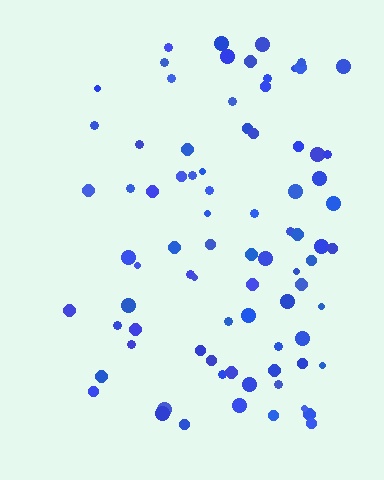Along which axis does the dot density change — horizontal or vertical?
Horizontal.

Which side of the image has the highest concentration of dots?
The right.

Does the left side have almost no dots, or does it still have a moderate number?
Still a moderate number, just noticeably fewer than the right.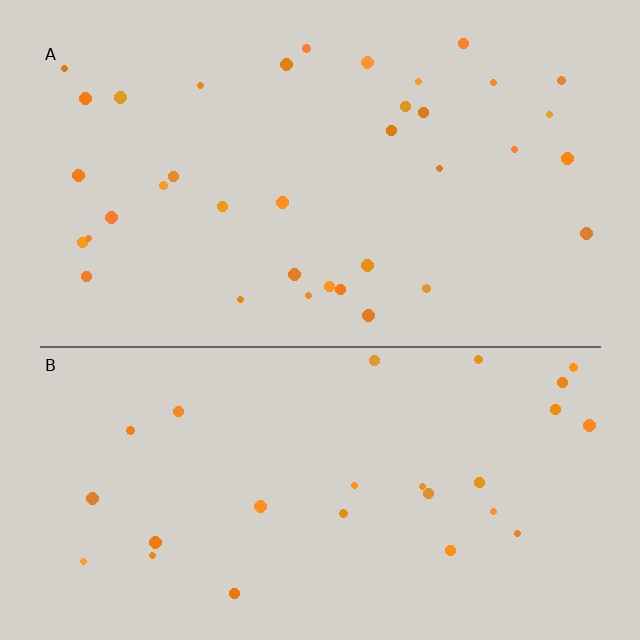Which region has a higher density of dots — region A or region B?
A (the top).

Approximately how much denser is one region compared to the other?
Approximately 1.3× — region A over region B.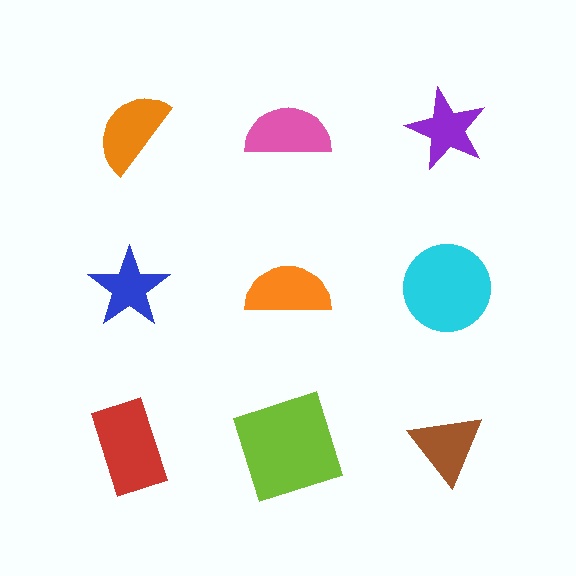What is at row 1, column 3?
A purple star.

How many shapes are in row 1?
3 shapes.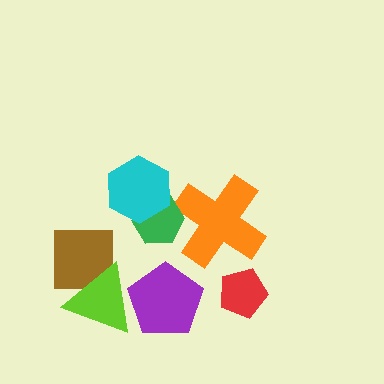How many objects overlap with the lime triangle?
2 objects overlap with the lime triangle.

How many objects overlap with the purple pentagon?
1 object overlaps with the purple pentagon.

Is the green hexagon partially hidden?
Yes, it is partially covered by another shape.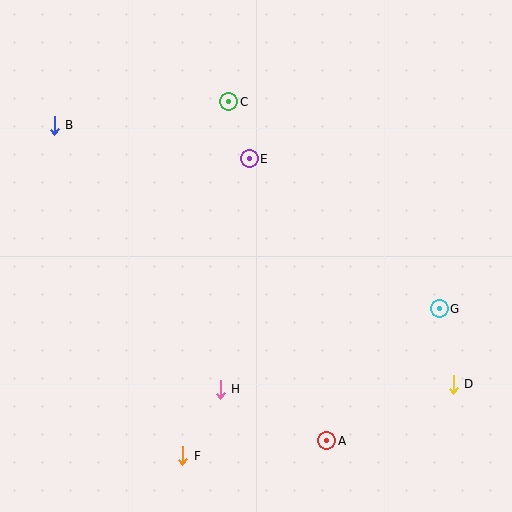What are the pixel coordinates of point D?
Point D is at (453, 384).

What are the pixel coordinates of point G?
Point G is at (439, 309).